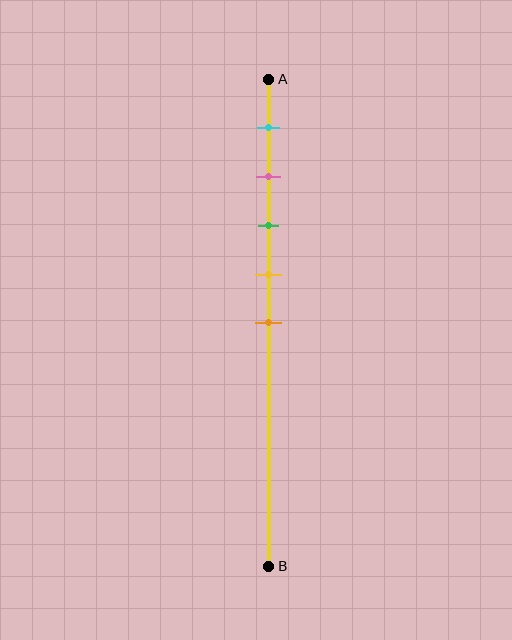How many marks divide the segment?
There are 5 marks dividing the segment.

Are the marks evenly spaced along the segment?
Yes, the marks are approximately evenly spaced.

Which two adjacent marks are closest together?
The pink and green marks are the closest adjacent pair.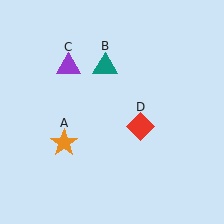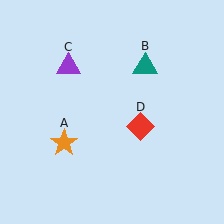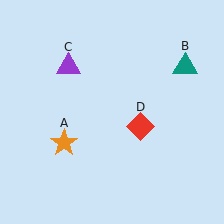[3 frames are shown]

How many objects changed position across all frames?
1 object changed position: teal triangle (object B).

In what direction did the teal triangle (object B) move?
The teal triangle (object B) moved right.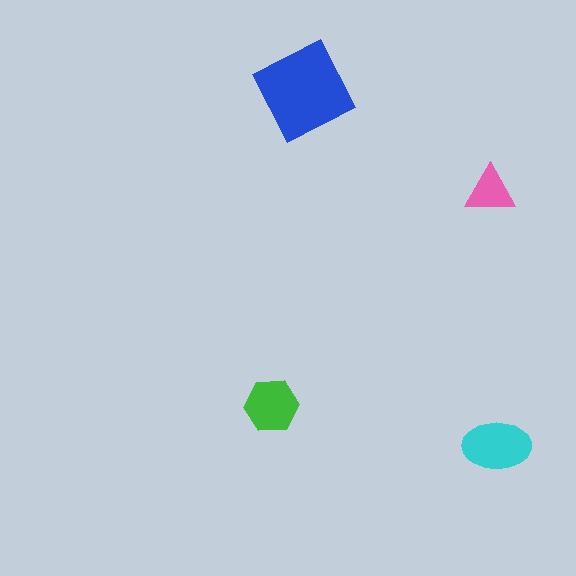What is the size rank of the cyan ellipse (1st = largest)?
2nd.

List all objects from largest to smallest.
The blue square, the cyan ellipse, the green hexagon, the pink triangle.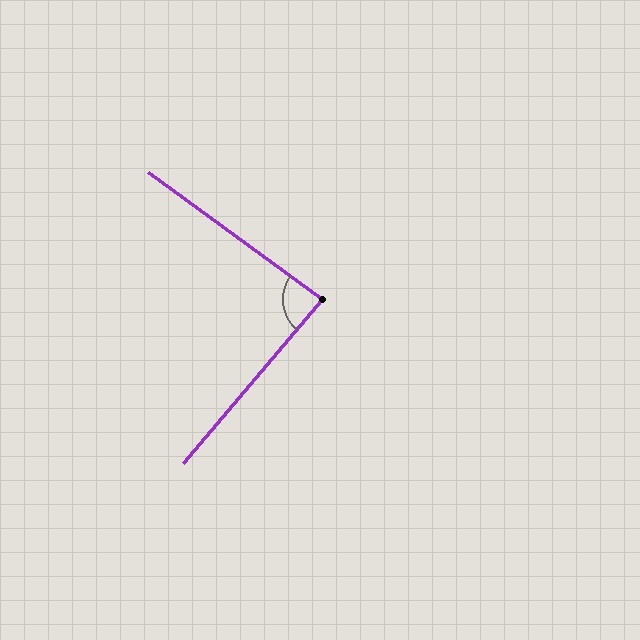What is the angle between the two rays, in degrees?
Approximately 86 degrees.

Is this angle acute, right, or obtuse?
It is approximately a right angle.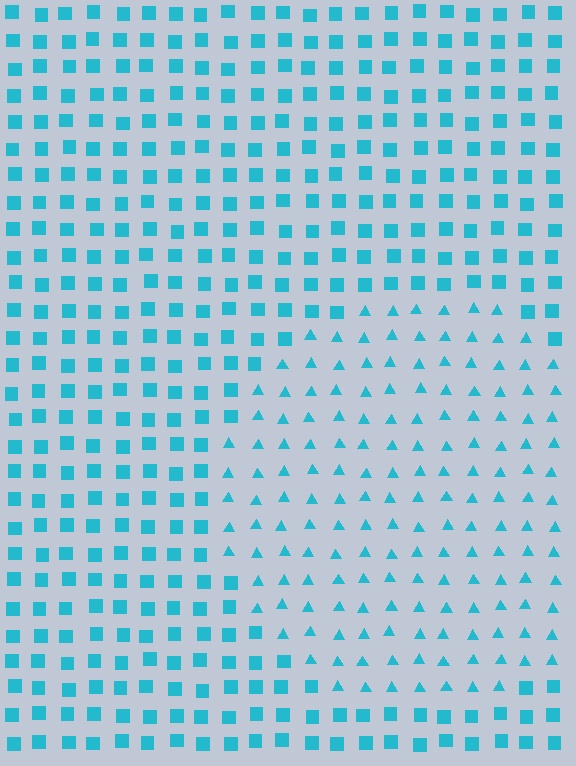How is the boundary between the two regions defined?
The boundary is defined by a change in element shape: triangles inside vs. squares outside. All elements share the same color and spacing.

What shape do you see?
I see a circle.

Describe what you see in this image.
The image is filled with small cyan elements arranged in a uniform grid. A circle-shaped region contains triangles, while the surrounding area contains squares. The boundary is defined purely by the change in element shape.